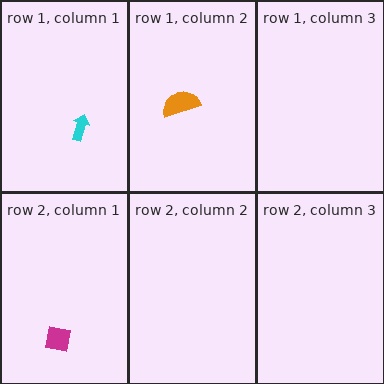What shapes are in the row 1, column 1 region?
The cyan arrow.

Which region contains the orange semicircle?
The row 1, column 2 region.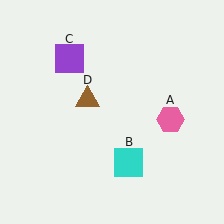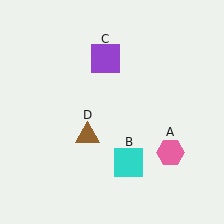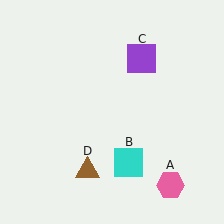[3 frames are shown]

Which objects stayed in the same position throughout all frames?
Cyan square (object B) remained stationary.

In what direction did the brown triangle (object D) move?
The brown triangle (object D) moved down.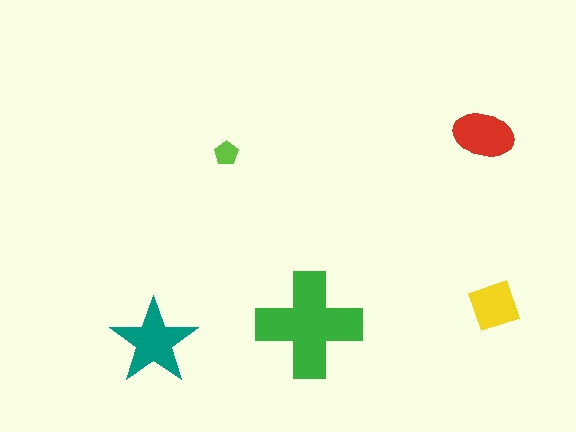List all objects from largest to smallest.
The green cross, the teal star, the red ellipse, the yellow diamond, the lime pentagon.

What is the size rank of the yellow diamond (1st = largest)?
4th.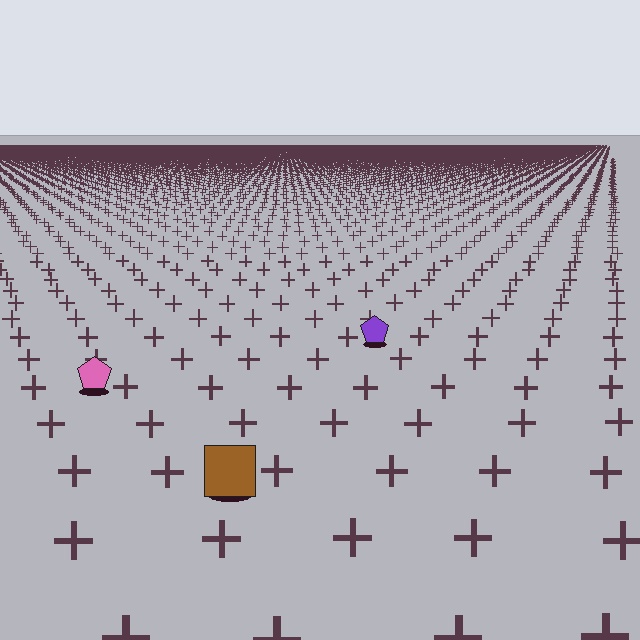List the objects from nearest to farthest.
From nearest to farthest: the brown square, the pink pentagon, the purple pentagon.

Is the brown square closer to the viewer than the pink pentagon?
Yes. The brown square is closer — you can tell from the texture gradient: the ground texture is coarser near it.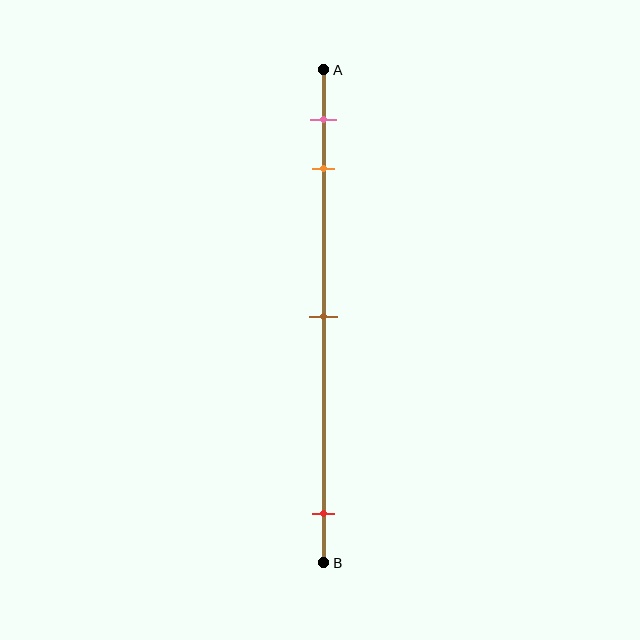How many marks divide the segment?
There are 4 marks dividing the segment.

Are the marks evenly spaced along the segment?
No, the marks are not evenly spaced.